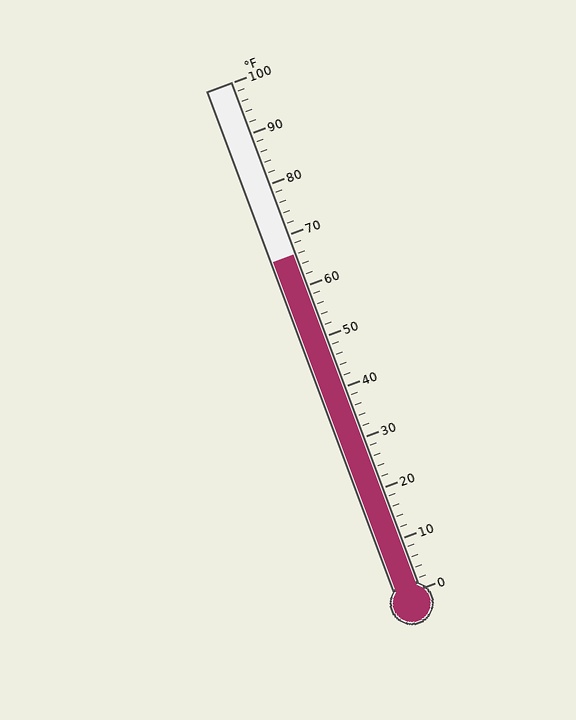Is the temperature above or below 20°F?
The temperature is above 20°F.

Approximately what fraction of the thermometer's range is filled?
The thermometer is filled to approximately 65% of its range.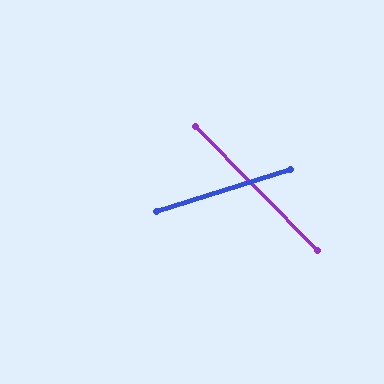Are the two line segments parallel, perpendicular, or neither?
Neither parallel nor perpendicular — they differ by about 63°.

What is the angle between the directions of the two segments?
Approximately 63 degrees.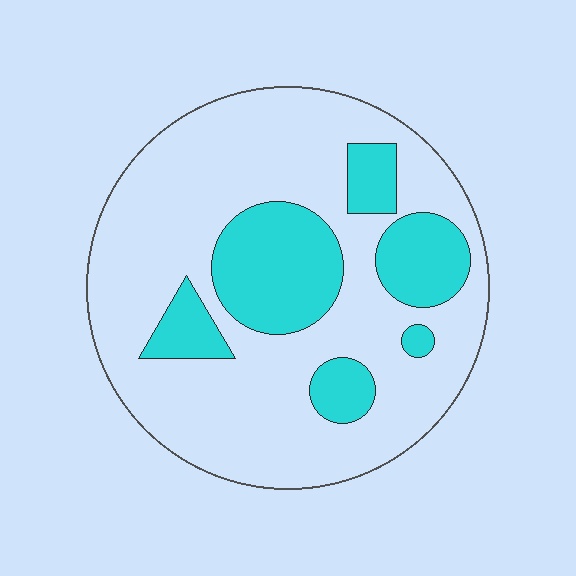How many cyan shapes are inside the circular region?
6.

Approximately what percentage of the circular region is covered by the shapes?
Approximately 25%.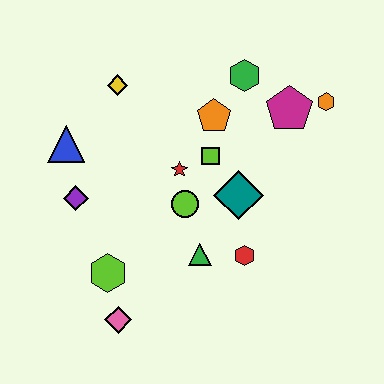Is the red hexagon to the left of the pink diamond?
No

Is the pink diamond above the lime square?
No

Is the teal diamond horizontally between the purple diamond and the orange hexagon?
Yes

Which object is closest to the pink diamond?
The lime hexagon is closest to the pink diamond.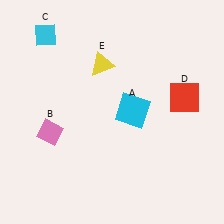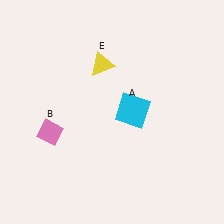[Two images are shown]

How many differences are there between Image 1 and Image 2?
There are 2 differences between the two images.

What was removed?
The cyan diamond (C), the red square (D) were removed in Image 2.